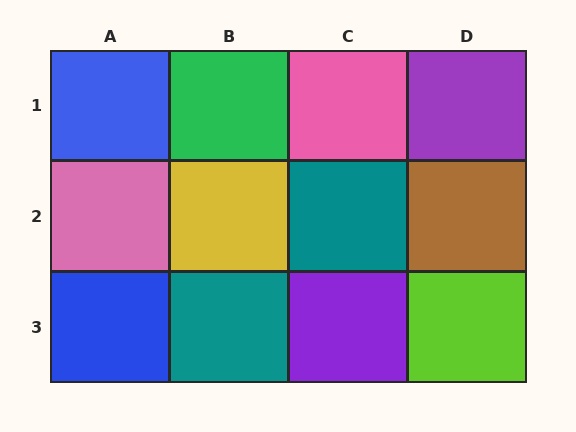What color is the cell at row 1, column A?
Blue.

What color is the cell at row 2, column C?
Teal.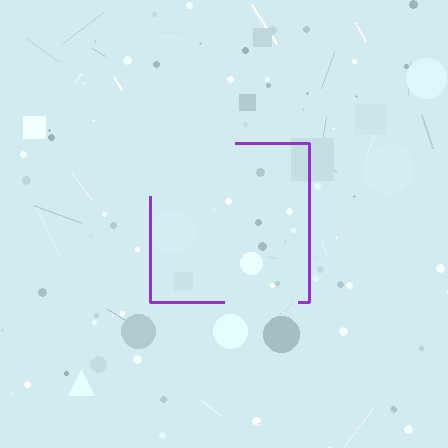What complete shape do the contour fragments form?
The contour fragments form a square.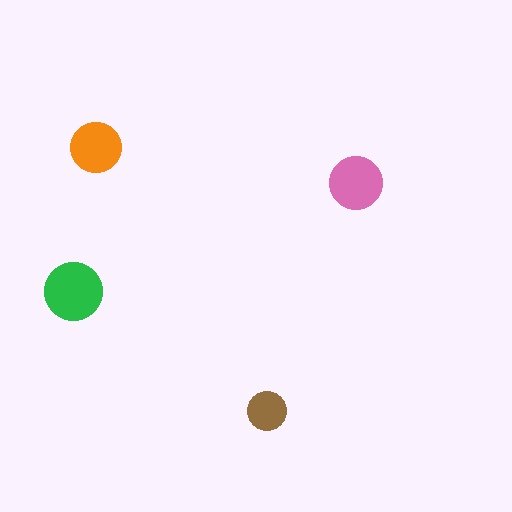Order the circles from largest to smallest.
the green one, the pink one, the orange one, the brown one.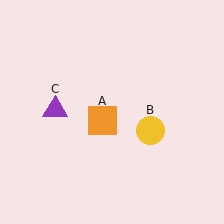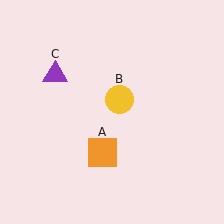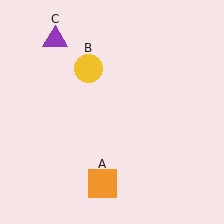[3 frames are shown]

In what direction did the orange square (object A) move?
The orange square (object A) moved down.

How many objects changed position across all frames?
3 objects changed position: orange square (object A), yellow circle (object B), purple triangle (object C).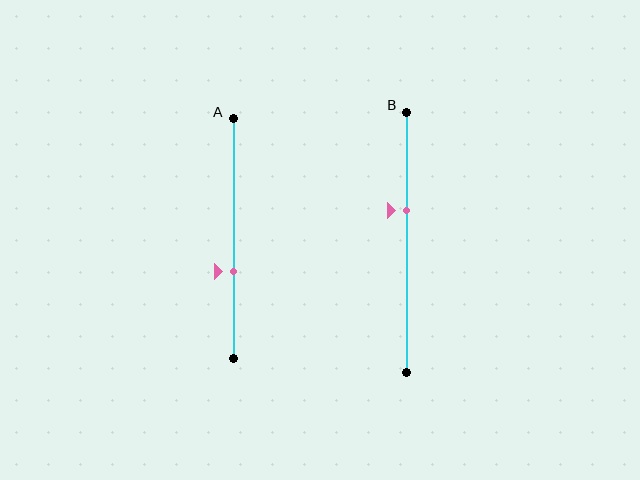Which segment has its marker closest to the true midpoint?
Segment B has its marker closest to the true midpoint.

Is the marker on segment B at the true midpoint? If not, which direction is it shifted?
No, the marker on segment B is shifted upward by about 12% of the segment length.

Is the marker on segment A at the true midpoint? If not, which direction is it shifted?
No, the marker on segment A is shifted downward by about 14% of the segment length.